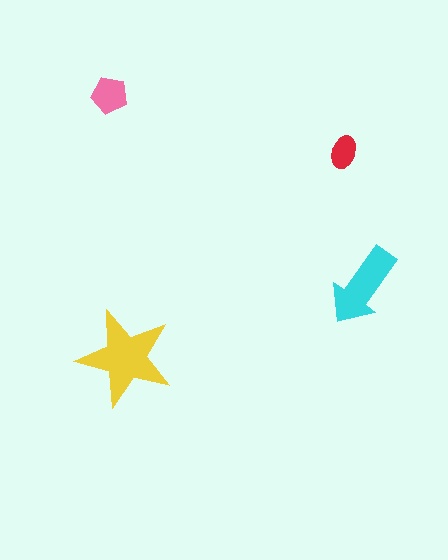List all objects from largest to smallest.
The yellow star, the cyan arrow, the pink pentagon, the red ellipse.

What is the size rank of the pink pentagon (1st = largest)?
3rd.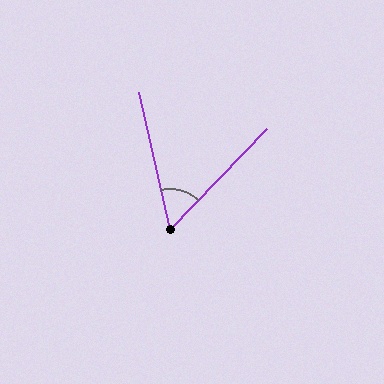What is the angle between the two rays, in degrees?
Approximately 57 degrees.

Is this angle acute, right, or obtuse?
It is acute.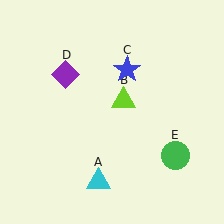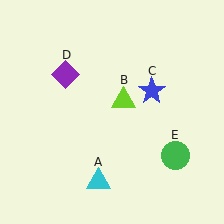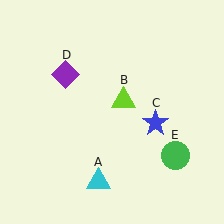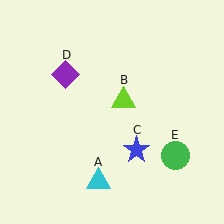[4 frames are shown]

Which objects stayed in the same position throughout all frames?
Cyan triangle (object A) and lime triangle (object B) and purple diamond (object D) and green circle (object E) remained stationary.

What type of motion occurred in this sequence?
The blue star (object C) rotated clockwise around the center of the scene.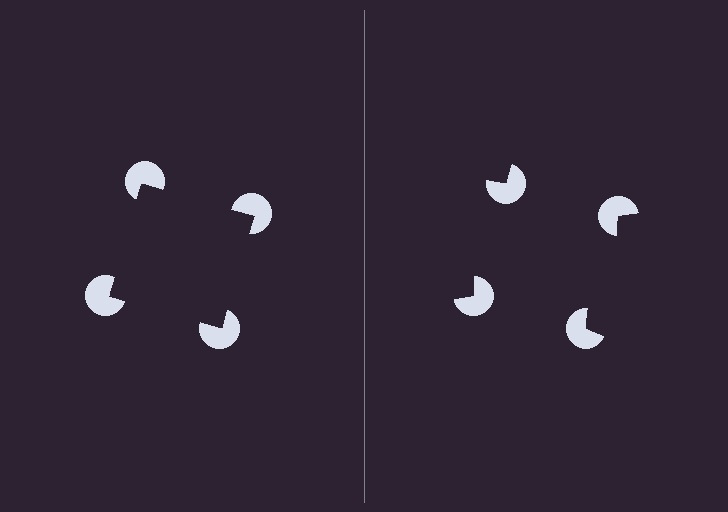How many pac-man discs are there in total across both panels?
8 — 4 on each side.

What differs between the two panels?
The pac-man discs are positioned identically on both sides; only the wedge orientations differ. On the left they align to a square; on the right they are misaligned.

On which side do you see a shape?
An illusory square appears on the left side. On the right side the wedge cuts are rotated, so no coherent shape forms.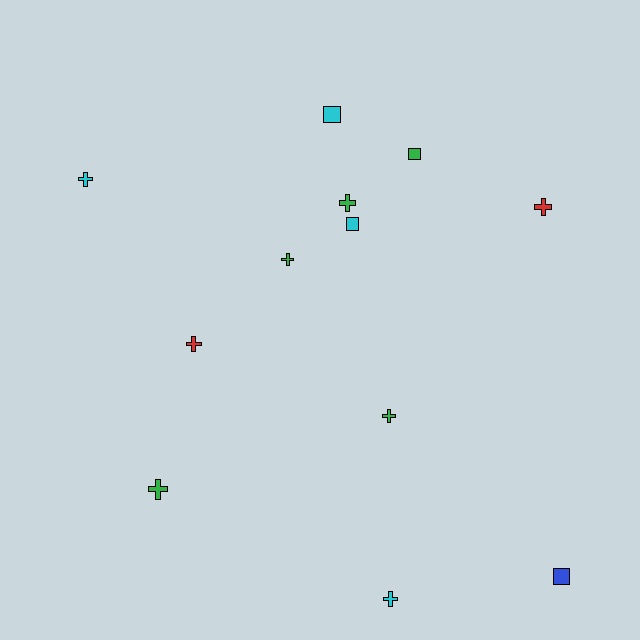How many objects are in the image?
There are 12 objects.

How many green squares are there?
There is 1 green square.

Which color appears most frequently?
Green, with 5 objects.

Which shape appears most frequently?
Cross, with 8 objects.